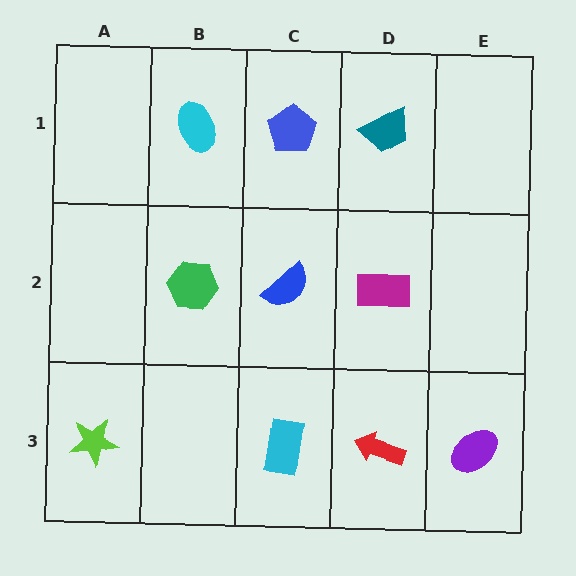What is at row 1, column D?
A teal trapezoid.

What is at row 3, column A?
A lime star.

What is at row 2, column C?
A blue semicircle.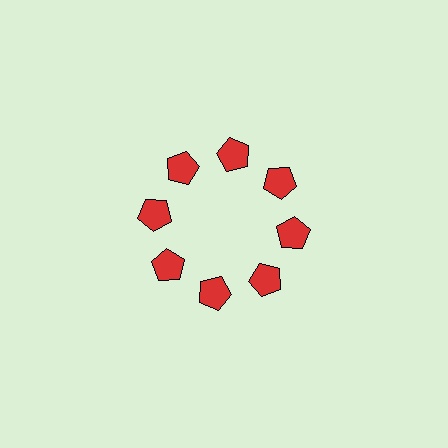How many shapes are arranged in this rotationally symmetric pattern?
There are 8 shapes, arranged in 8 groups of 1.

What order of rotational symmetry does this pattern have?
This pattern has 8-fold rotational symmetry.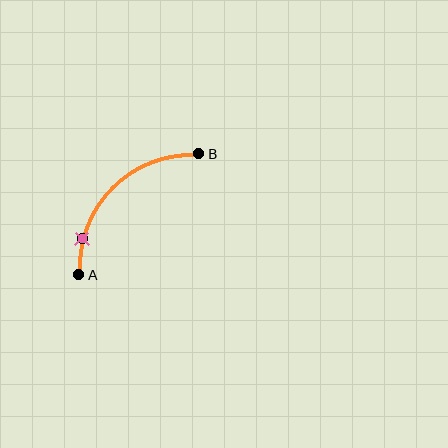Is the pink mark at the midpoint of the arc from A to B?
No. The pink mark lies on the arc but is closer to endpoint A. The arc midpoint would be at the point on the curve equidistant along the arc from both A and B.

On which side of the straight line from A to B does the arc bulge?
The arc bulges above and to the left of the straight line connecting A and B.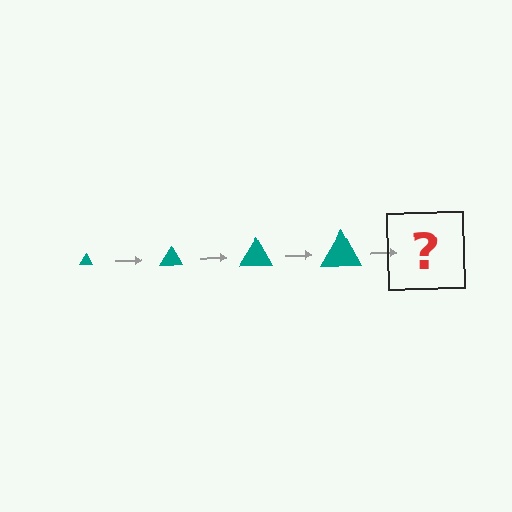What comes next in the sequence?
The next element should be a teal triangle, larger than the previous one.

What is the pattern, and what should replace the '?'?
The pattern is that the triangle gets progressively larger each step. The '?' should be a teal triangle, larger than the previous one.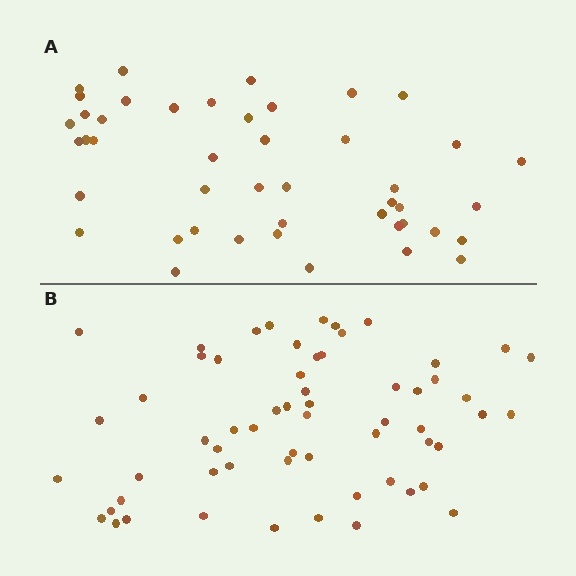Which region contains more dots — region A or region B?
Region B (the bottom region) has more dots.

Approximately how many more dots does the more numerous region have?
Region B has approximately 15 more dots than region A.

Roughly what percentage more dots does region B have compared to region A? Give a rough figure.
About 35% more.